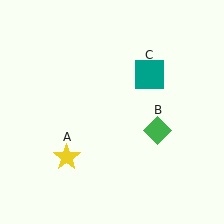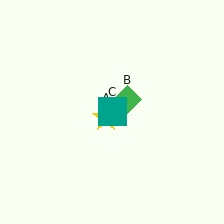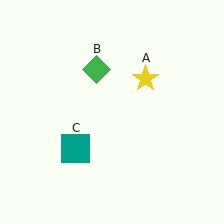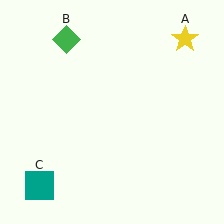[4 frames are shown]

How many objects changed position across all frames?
3 objects changed position: yellow star (object A), green diamond (object B), teal square (object C).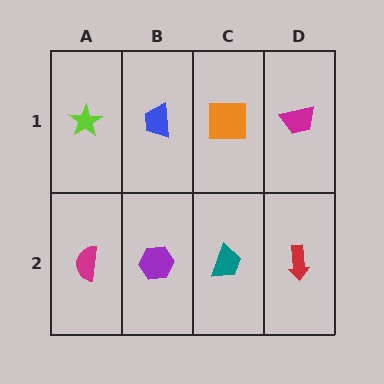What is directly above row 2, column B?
A blue trapezoid.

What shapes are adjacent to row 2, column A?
A lime star (row 1, column A), a purple hexagon (row 2, column B).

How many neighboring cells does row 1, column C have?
3.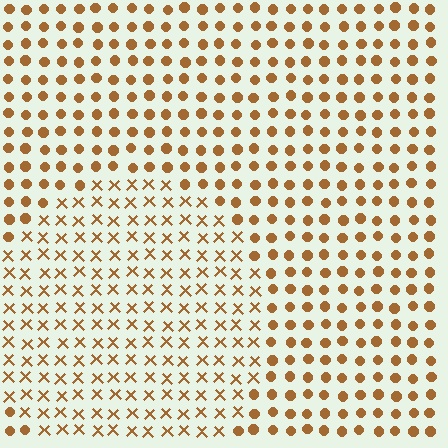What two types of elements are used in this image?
The image uses X marks inside the circle region and circles outside it.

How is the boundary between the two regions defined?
The boundary is defined by a change in element shape: X marks inside vs. circles outside. All elements share the same color and spacing.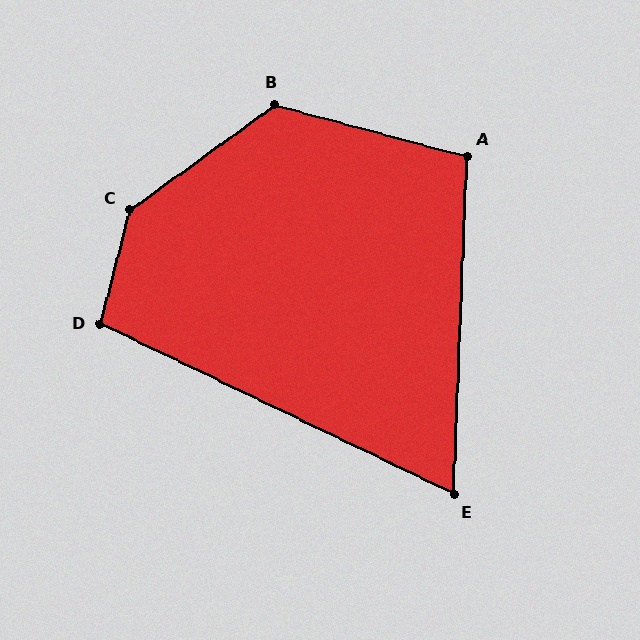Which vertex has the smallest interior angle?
E, at approximately 67 degrees.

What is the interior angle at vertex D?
Approximately 101 degrees (obtuse).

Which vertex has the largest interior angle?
C, at approximately 140 degrees.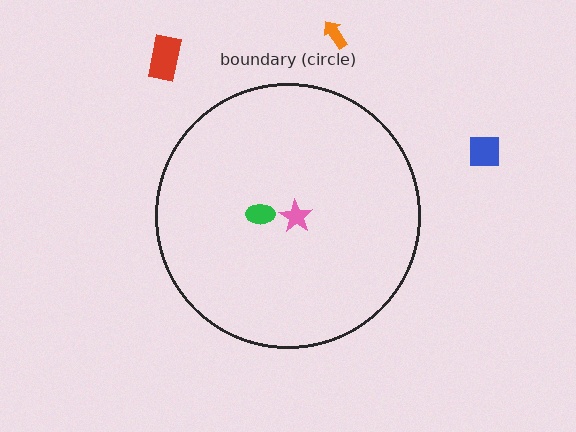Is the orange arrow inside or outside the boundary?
Outside.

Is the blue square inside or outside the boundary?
Outside.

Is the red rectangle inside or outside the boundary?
Outside.